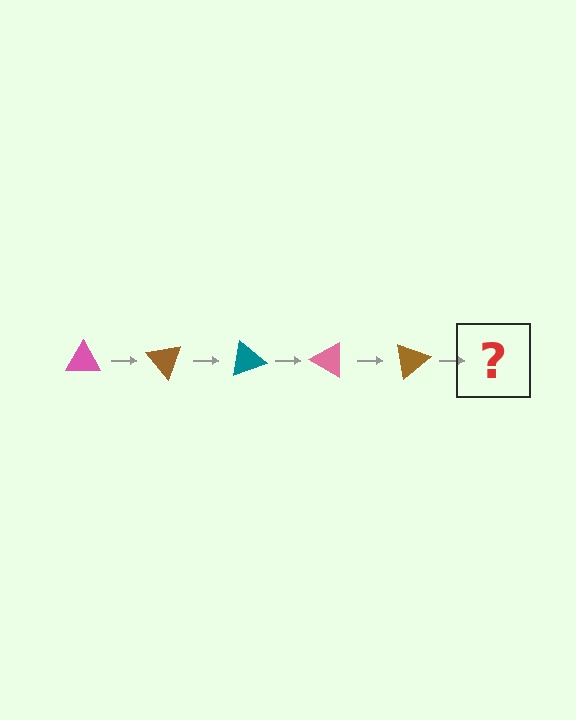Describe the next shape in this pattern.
It should be a teal triangle, rotated 250 degrees from the start.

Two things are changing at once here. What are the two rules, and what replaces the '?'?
The two rules are that it rotates 50 degrees each step and the color cycles through pink, brown, and teal. The '?' should be a teal triangle, rotated 250 degrees from the start.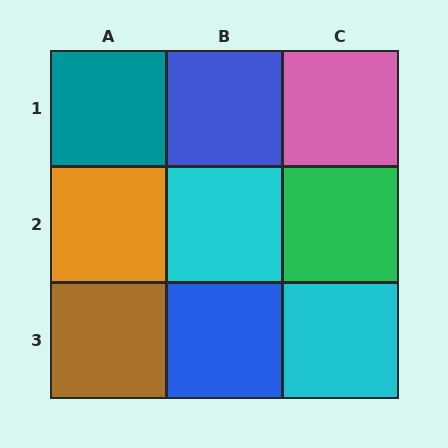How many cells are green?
1 cell is green.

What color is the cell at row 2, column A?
Orange.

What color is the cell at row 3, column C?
Cyan.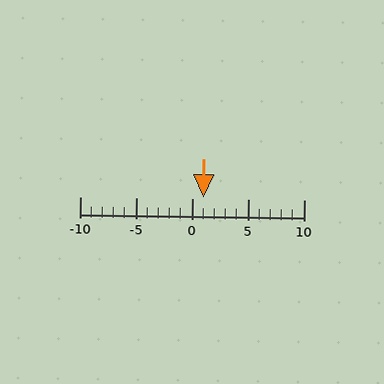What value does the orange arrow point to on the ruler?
The orange arrow points to approximately 1.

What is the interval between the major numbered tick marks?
The major tick marks are spaced 5 units apart.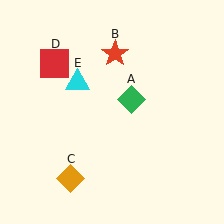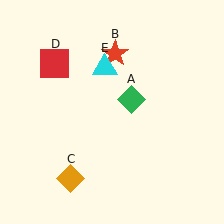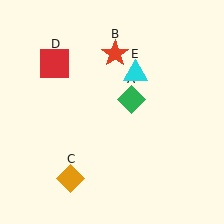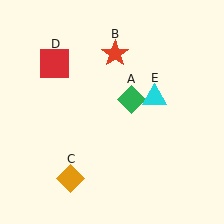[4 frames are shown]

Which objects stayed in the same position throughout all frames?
Green diamond (object A) and red star (object B) and orange diamond (object C) and red square (object D) remained stationary.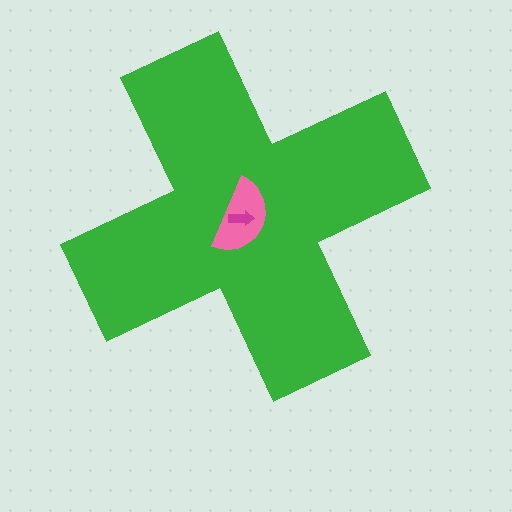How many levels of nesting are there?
3.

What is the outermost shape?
The green cross.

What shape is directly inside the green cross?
The pink semicircle.